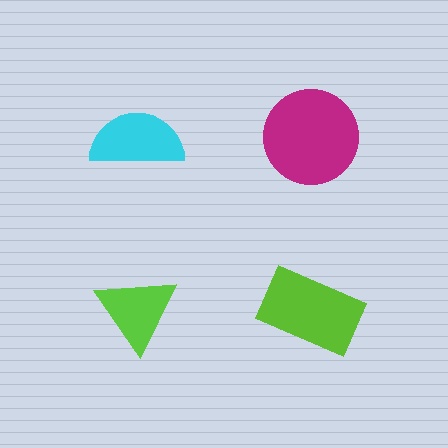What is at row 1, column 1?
A cyan semicircle.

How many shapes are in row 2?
2 shapes.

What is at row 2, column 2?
A lime rectangle.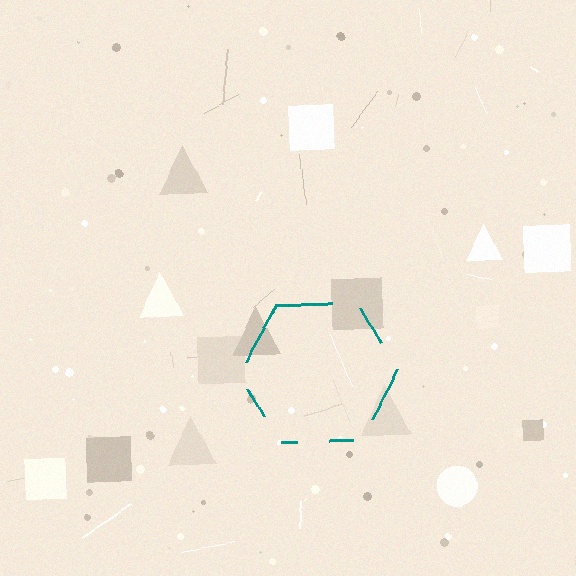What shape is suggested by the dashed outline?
The dashed outline suggests a hexagon.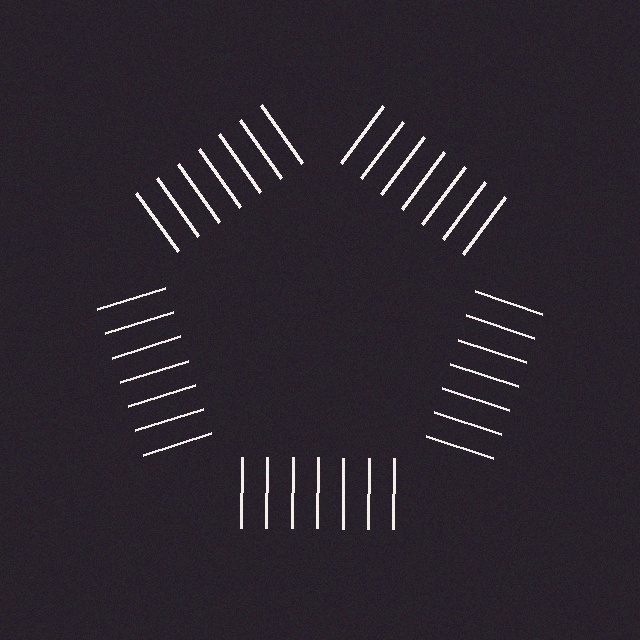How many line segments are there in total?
35 — 7 along each of the 5 edges.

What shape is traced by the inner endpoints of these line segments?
An illusory pentagon — the line segments terminate on its edges but no continuous stroke is drawn.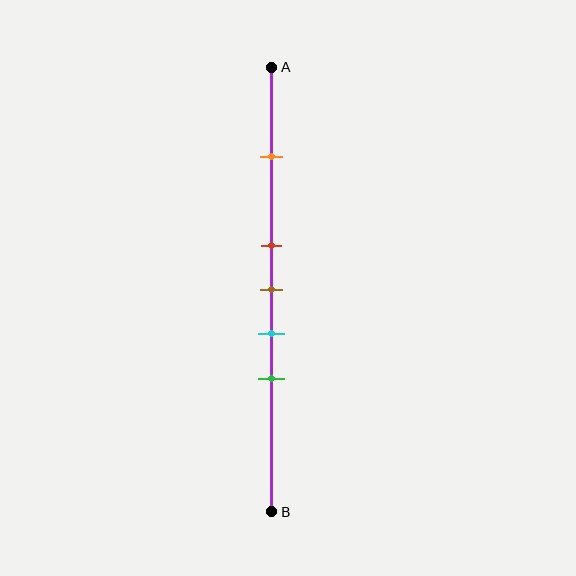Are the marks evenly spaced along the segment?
No, the marks are not evenly spaced.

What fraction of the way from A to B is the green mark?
The green mark is approximately 70% (0.7) of the way from A to B.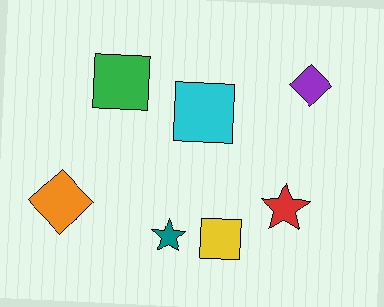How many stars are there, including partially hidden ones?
There are 2 stars.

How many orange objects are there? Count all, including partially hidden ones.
There is 1 orange object.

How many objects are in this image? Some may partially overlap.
There are 7 objects.